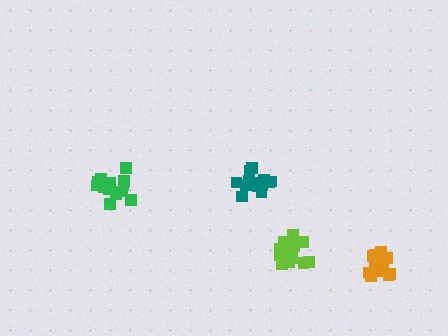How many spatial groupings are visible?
There are 4 spatial groupings.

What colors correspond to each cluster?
The clusters are colored: lime, orange, teal, green.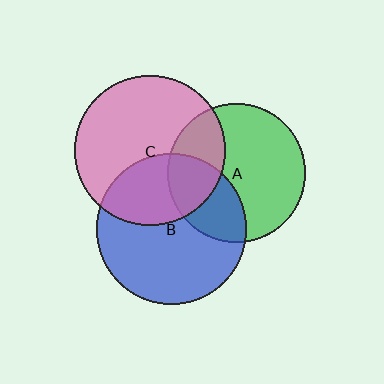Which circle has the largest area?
Circle B (blue).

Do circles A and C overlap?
Yes.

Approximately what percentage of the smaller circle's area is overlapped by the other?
Approximately 30%.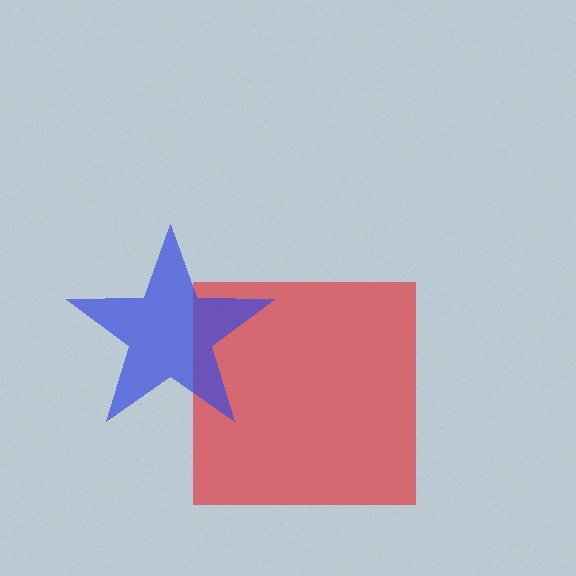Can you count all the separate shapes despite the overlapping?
Yes, there are 2 separate shapes.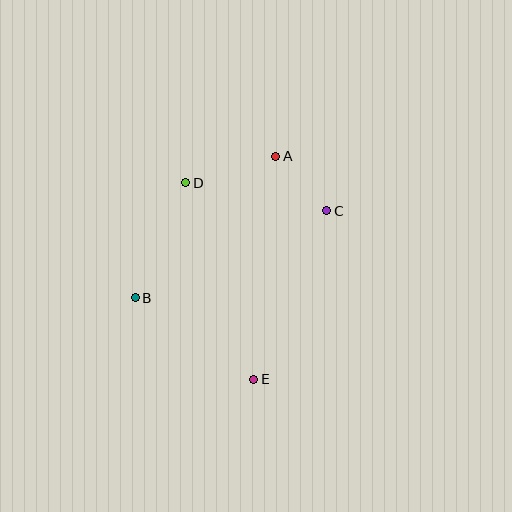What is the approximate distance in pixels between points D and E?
The distance between D and E is approximately 208 pixels.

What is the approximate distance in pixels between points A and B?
The distance between A and B is approximately 200 pixels.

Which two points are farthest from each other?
Points A and E are farthest from each other.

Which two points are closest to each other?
Points A and C are closest to each other.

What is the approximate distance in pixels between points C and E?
The distance between C and E is approximately 184 pixels.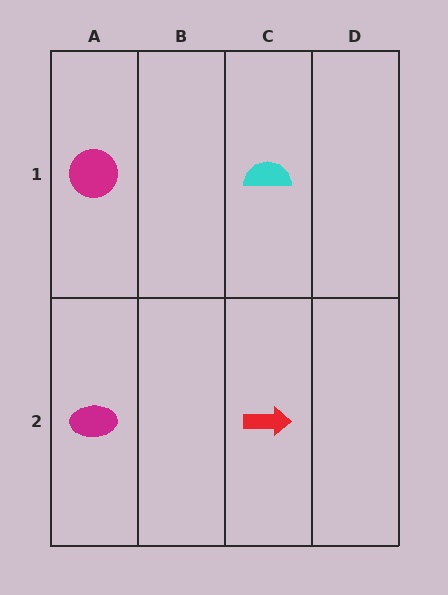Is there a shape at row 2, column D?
No, that cell is empty.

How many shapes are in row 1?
2 shapes.